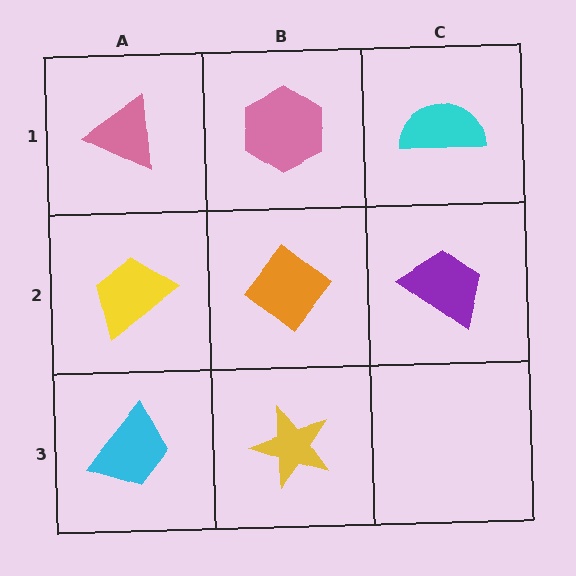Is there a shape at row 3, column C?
No, that cell is empty.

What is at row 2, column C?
A purple trapezoid.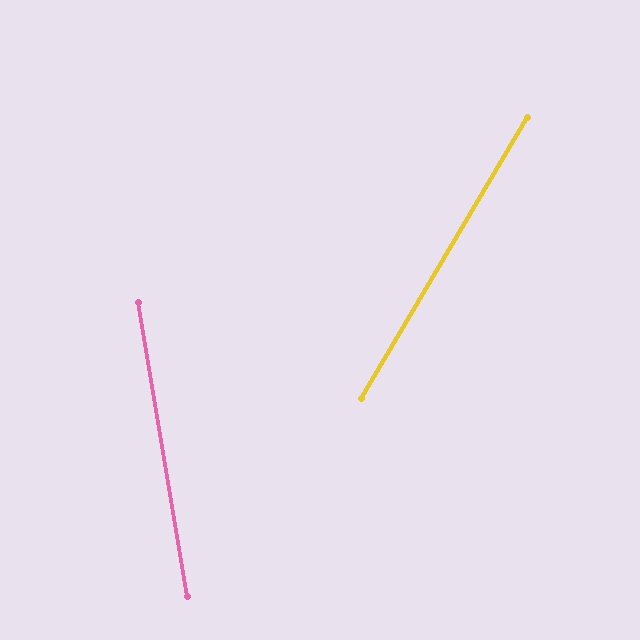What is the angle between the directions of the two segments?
Approximately 40 degrees.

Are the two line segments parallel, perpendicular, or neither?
Neither parallel nor perpendicular — they differ by about 40°.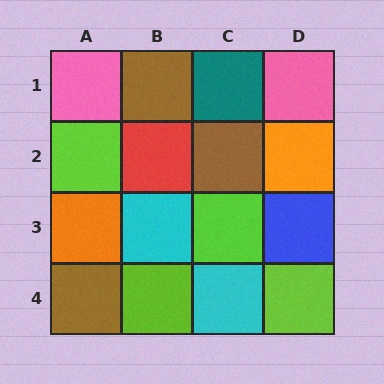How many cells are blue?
1 cell is blue.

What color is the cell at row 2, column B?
Red.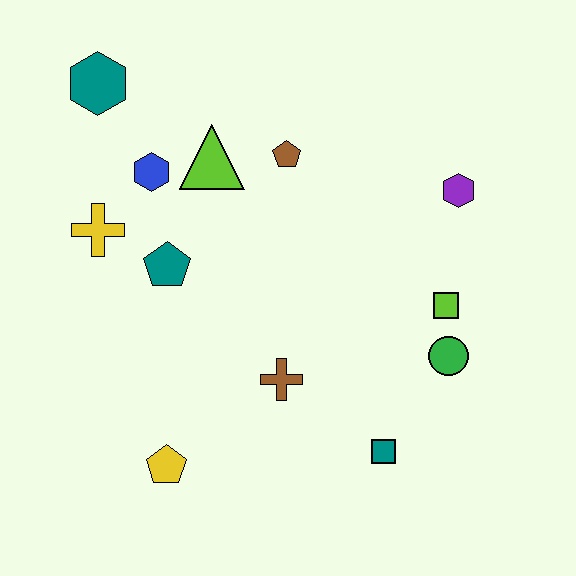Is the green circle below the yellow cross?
Yes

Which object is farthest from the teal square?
The teal hexagon is farthest from the teal square.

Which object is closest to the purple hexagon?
The lime square is closest to the purple hexagon.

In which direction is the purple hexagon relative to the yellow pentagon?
The purple hexagon is to the right of the yellow pentagon.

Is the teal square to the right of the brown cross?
Yes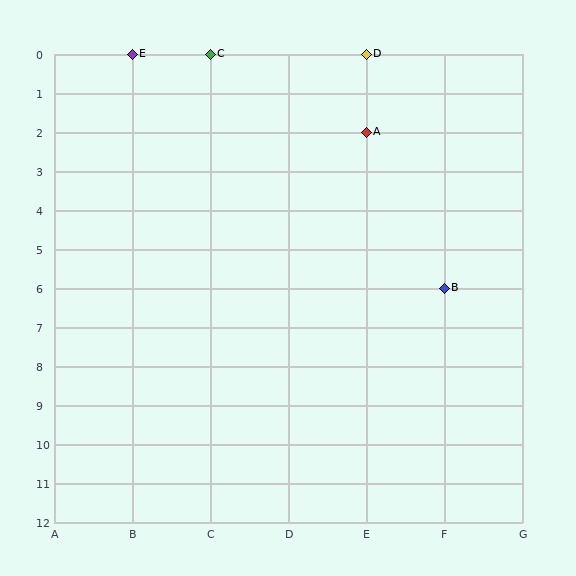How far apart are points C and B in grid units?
Points C and B are 3 columns and 6 rows apart (about 6.7 grid units diagonally).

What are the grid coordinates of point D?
Point D is at grid coordinates (E, 0).